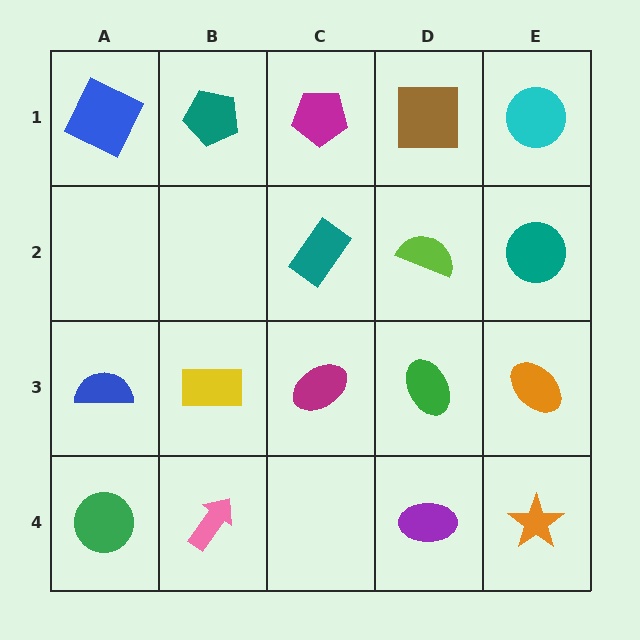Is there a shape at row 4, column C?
No, that cell is empty.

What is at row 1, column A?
A blue square.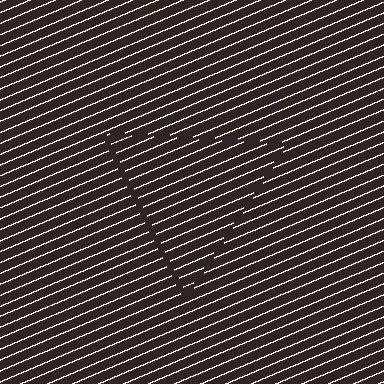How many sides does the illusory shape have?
3 sides — the line-ends trace a triangle.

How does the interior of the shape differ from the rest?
The interior of the shape contains the same grating, shifted by half a period — the contour is defined by the phase discontinuity where line-ends from the inner and outer gratings abut.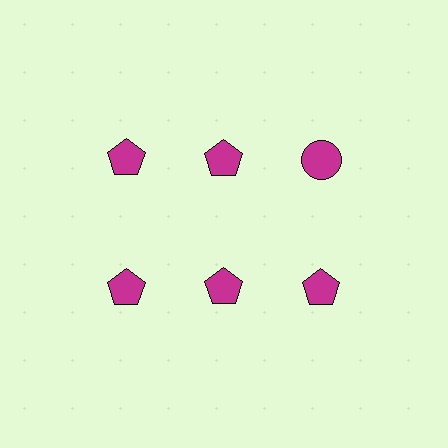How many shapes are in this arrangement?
There are 6 shapes arranged in a grid pattern.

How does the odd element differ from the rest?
It has a different shape: circle instead of pentagon.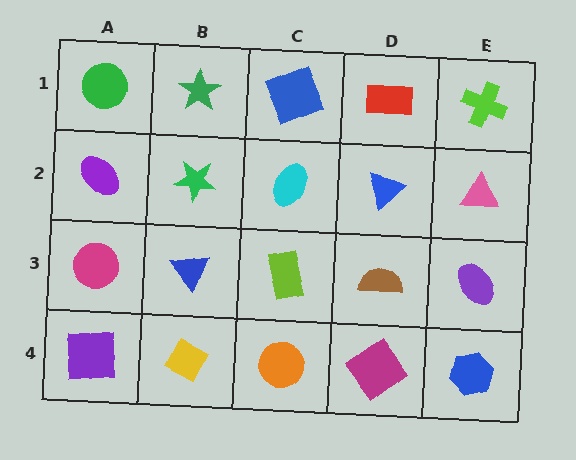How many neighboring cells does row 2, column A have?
3.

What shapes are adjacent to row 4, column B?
A blue triangle (row 3, column B), a purple square (row 4, column A), an orange circle (row 4, column C).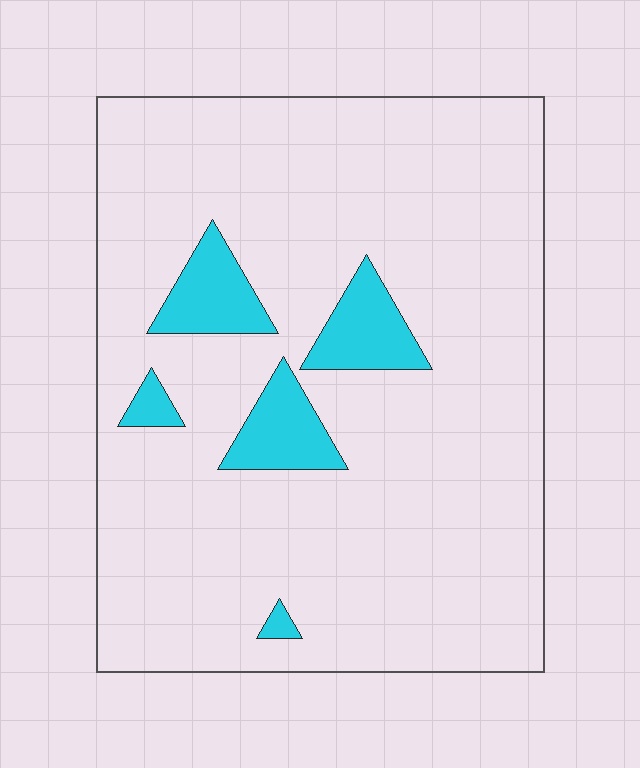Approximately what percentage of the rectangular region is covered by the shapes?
Approximately 10%.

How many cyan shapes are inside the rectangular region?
5.